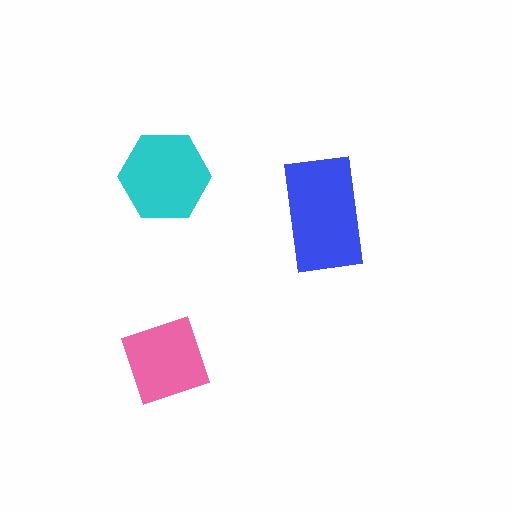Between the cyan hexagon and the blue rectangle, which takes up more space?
The blue rectangle.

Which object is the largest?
The blue rectangle.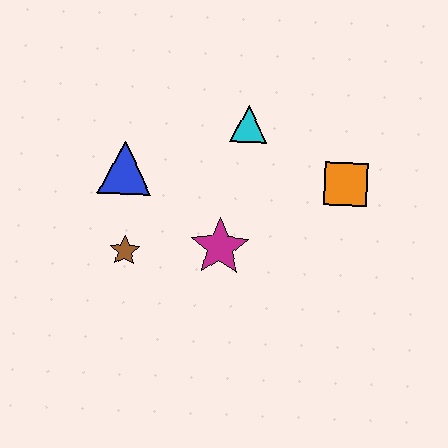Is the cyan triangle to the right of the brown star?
Yes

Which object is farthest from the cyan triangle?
The brown star is farthest from the cyan triangle.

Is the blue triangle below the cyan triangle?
Yes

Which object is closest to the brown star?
The blue triangle is closest to the brown star.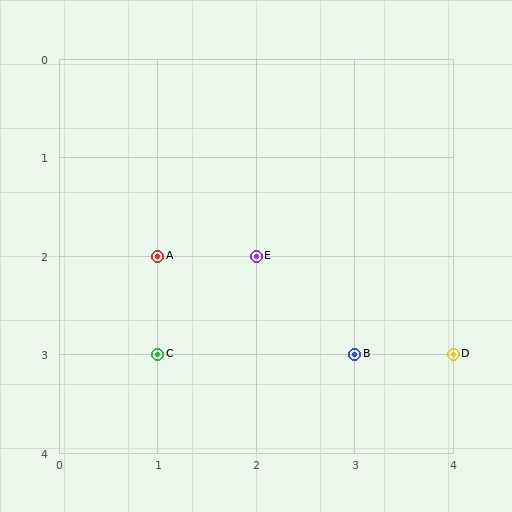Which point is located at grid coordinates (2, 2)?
Point E is at (2, 2).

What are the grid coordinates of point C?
Point C is at grid coordinates (1, 3).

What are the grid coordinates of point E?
Point E is at grid coordinates (2, 2).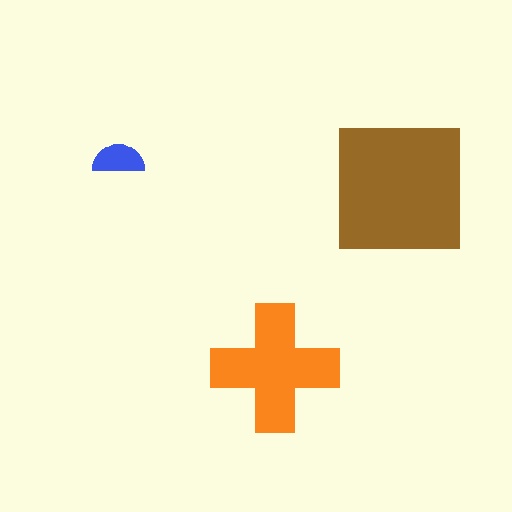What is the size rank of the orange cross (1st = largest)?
2nd.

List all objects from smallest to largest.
The blue semicircle, the orange cross, the brown square.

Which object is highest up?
The blue semicircle is topmost.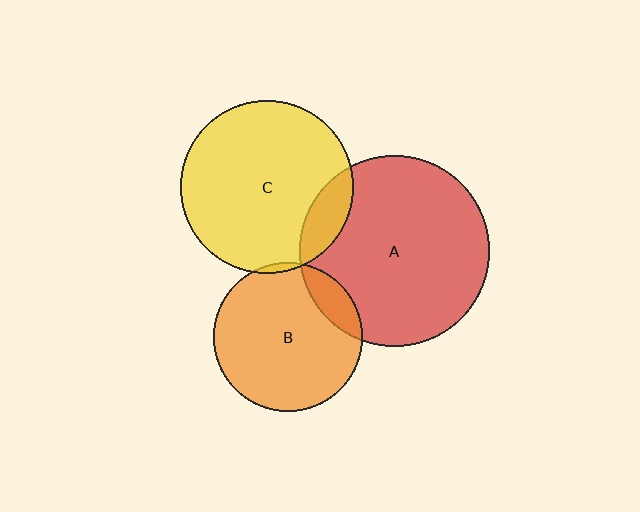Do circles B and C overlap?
Yes.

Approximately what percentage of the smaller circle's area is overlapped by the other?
Approximately 5%.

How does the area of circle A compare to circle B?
Approximately 1.6 times.